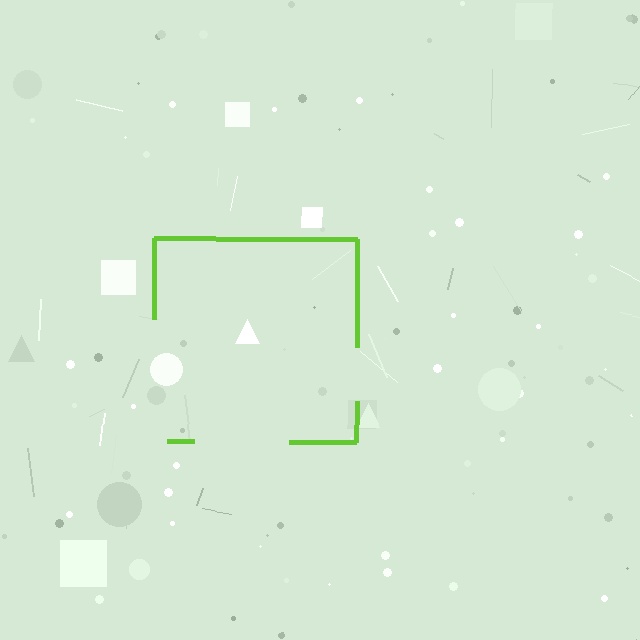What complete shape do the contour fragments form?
The contour fragments form a square.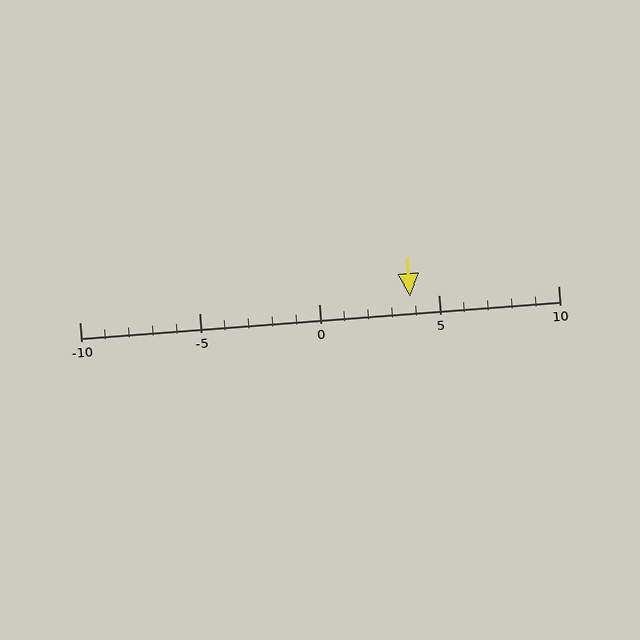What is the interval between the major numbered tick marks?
The major tick marks are spaced 5 units apart.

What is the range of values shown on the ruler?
The ruler shows values from -10 to 10.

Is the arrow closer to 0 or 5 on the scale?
The arrow is closer to 5.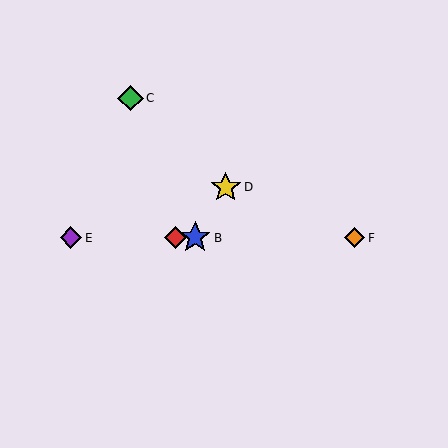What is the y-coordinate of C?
Object C is at y≈98.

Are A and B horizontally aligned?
Yes, both are at y≈238.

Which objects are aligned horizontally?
Objects A, B, E, F are aligned horizontally.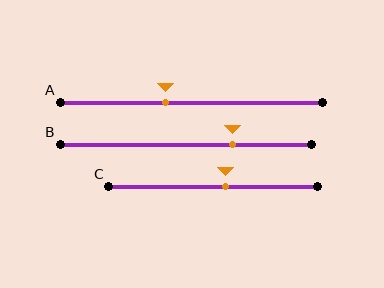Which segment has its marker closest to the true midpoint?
Segment C has its marker closest to the true midpoint.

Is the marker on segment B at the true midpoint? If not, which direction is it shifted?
No, the marker on segment B is shifted to the right by about 19% of the segment length.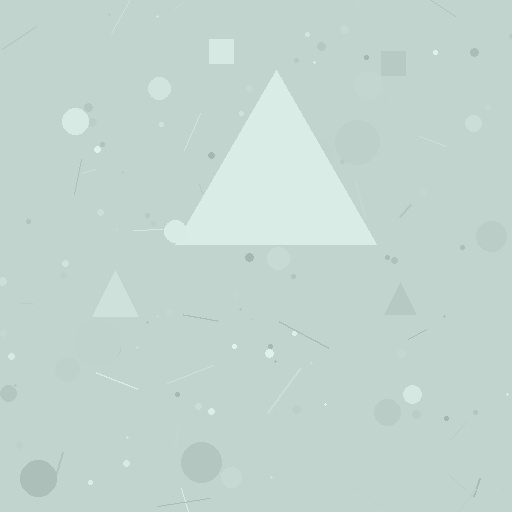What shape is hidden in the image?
A triangle is hidden in the image.